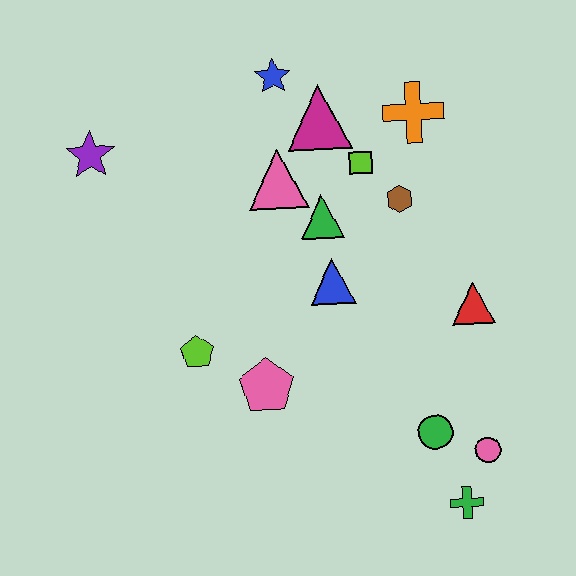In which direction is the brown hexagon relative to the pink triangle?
The brown hexagon is to the right of the pink triangle.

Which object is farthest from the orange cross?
The green cross is farthest from the orange cross.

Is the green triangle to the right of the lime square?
No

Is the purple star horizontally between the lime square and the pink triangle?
No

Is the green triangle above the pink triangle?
No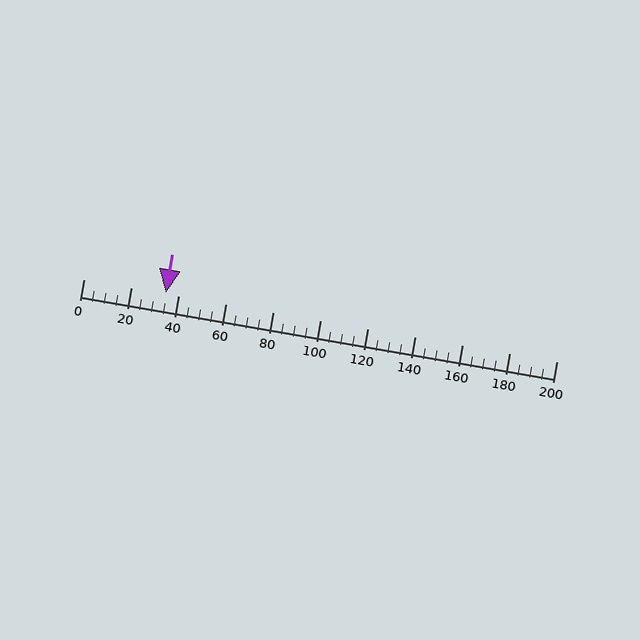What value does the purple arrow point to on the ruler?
The purple arrow points to approximately 35.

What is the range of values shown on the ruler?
The ruler shows values from 0 to 200.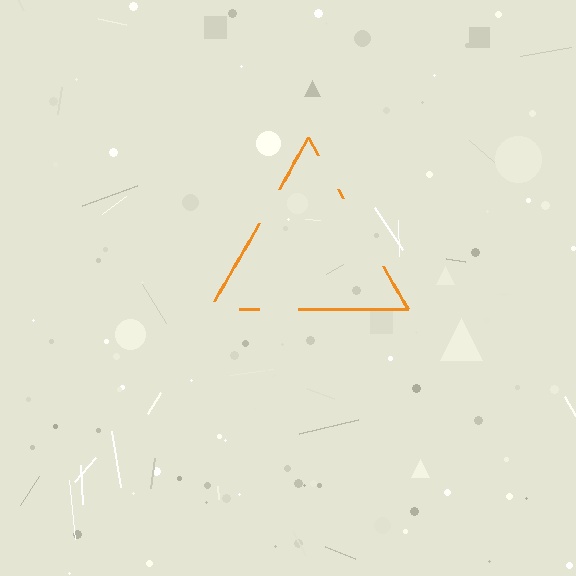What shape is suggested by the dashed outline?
The dashed outline suggests a triangle.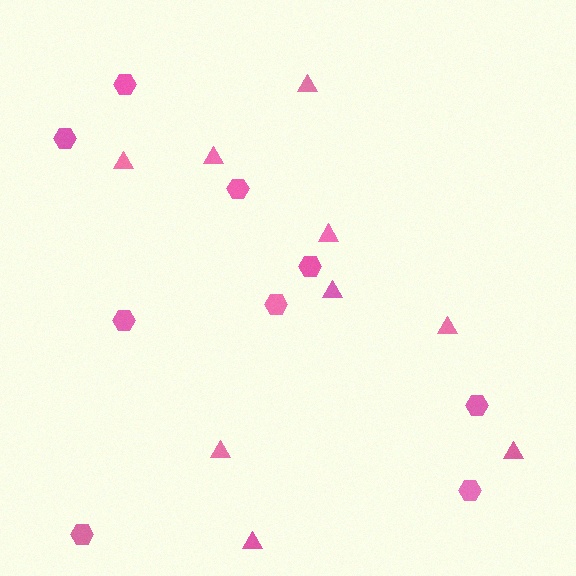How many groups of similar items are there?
There are 2 groups: one group of triangles (9) and one group of hexagons (9).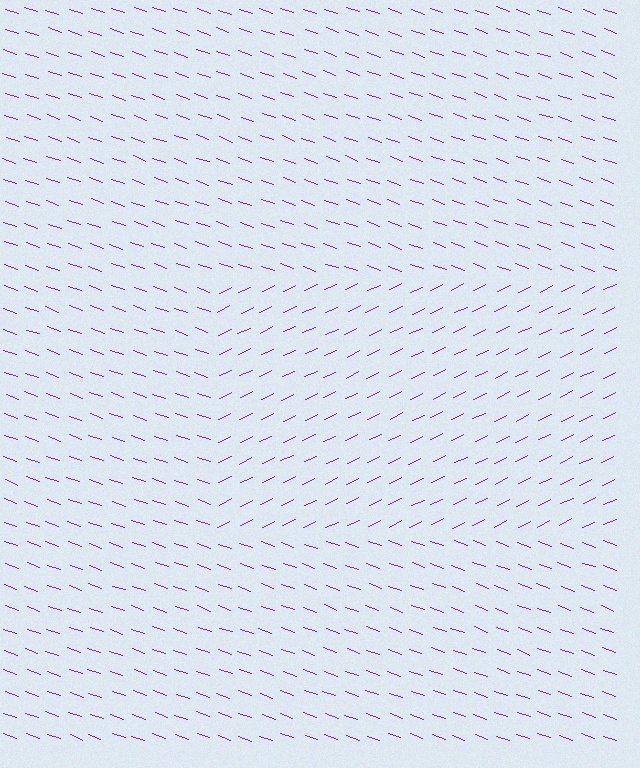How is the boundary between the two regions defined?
The boundary is defined purely by a change in line orientation (approximately 45 degrees difference). All lines are the same color and thickness.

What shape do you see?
I see a rectangle.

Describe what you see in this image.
The image is filled with small purple line segments. A rectangle region in the image has lines oriented differently from the surrounding lines, creating a visible texture boundary.